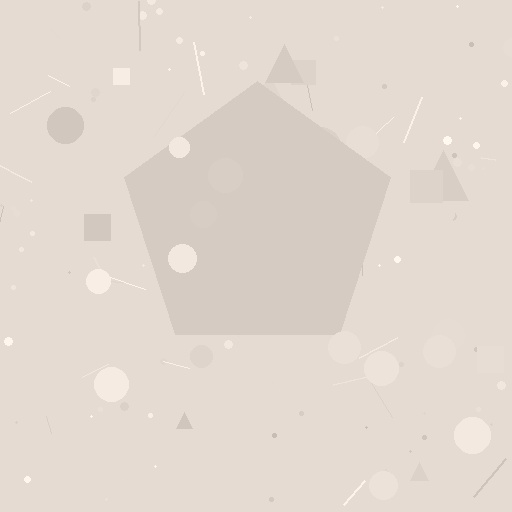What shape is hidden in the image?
A pentagon is hidden in the image.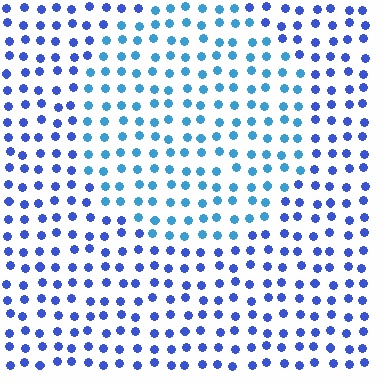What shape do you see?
I see a circle.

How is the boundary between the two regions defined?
The boundary is defined purely by a slight shift in hue (about 30 degrees). Spacing, size, and orientation are identical on both sides.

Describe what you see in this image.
The image is filled with small blue elements in a uniform arrangement. A circle-shaped region is visible where the elements are tinted to a slightly different hue, forming a subtle color boundary.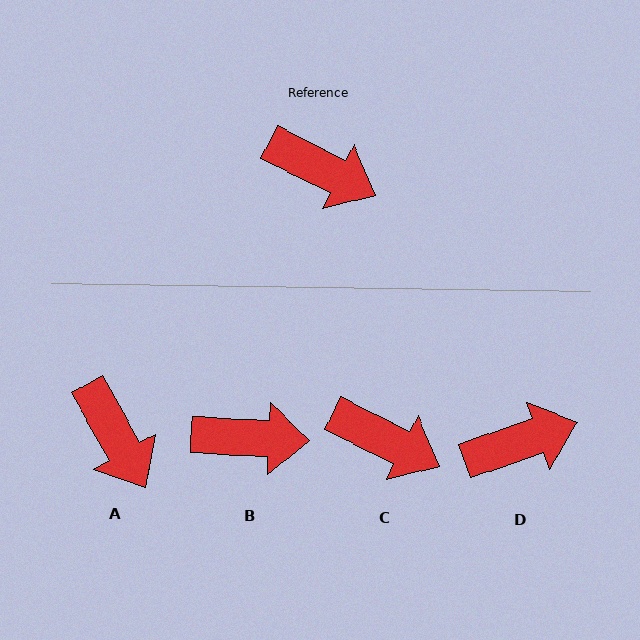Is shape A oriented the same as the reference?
No, it is off by about 34 degrees.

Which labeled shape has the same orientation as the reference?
C.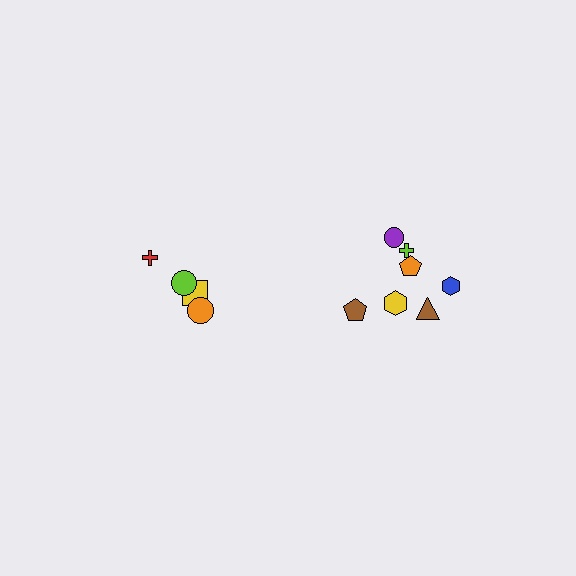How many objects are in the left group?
There are 4 objects.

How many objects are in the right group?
There are 7 objects.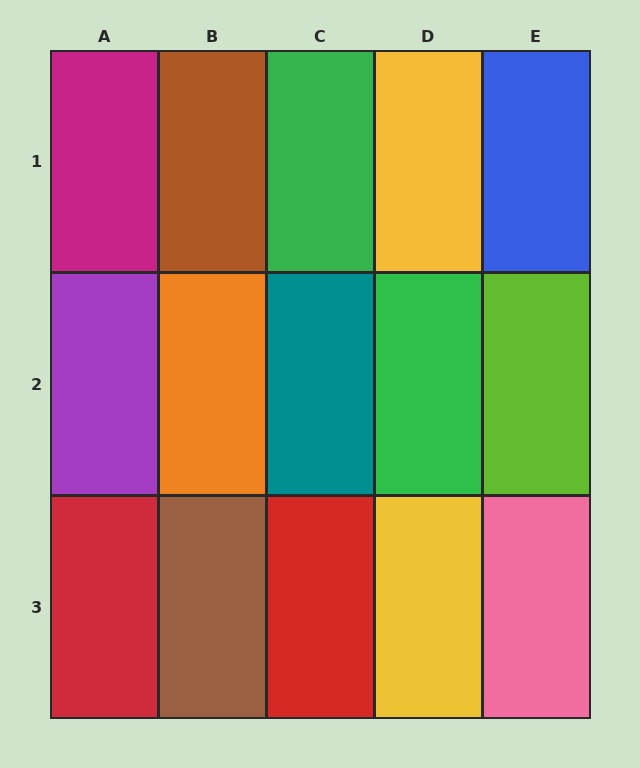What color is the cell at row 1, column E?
Blue.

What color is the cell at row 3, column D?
Yellow.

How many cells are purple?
1 cell is purple.